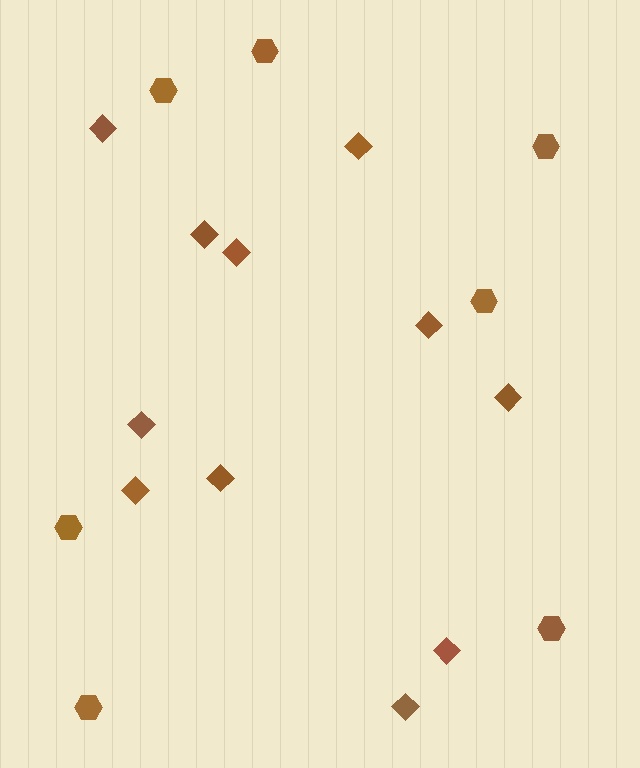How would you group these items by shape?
There are 2 groups: one group of hexagons (7) and one group of diamonds (11).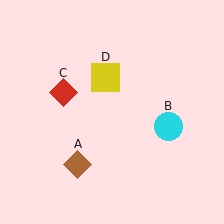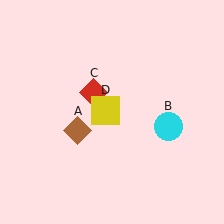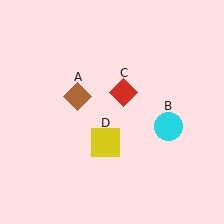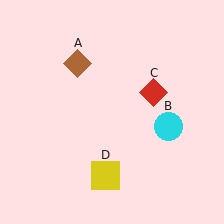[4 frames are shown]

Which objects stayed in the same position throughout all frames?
Cyan circle (object B) remained stationary.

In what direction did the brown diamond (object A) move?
The brown diamond (object A) moved up.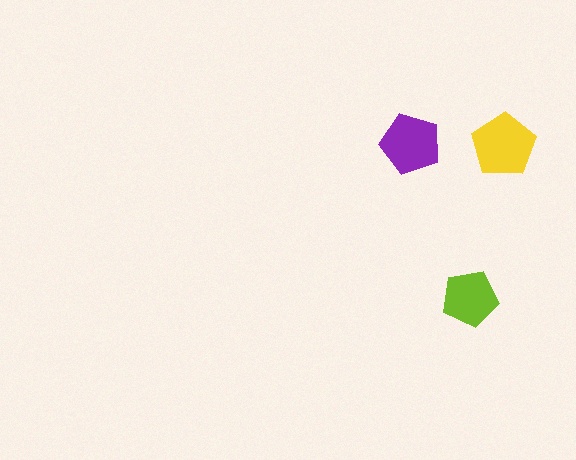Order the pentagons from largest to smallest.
the yellow one, the purple one, the lime one.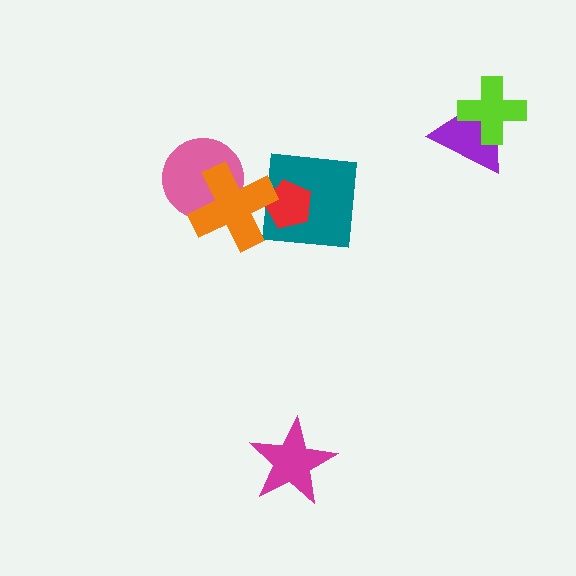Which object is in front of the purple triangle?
The lime cross is in front of the purple triangle.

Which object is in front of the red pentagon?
The orange cross is in front of the red pentagon.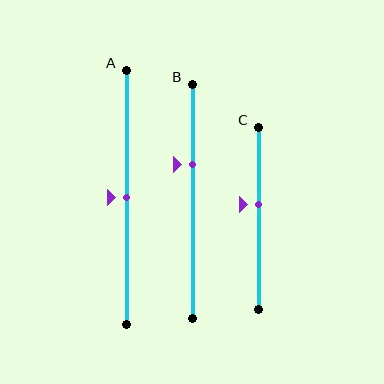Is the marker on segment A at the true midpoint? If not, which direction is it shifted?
Yes, the marker on segment A is at the true midpoint.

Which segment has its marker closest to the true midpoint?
Segment A has its marker closest to the true midpoint.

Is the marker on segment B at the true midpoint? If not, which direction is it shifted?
No, the marker on segment B is shifted upward by about 15% of the segment length.